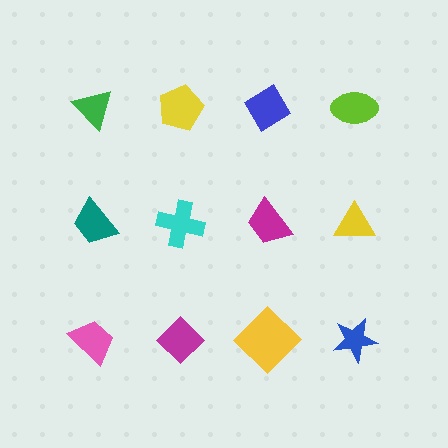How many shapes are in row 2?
4 shapes.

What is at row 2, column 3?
A magenta trapezoid.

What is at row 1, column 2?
A yellow pentagon.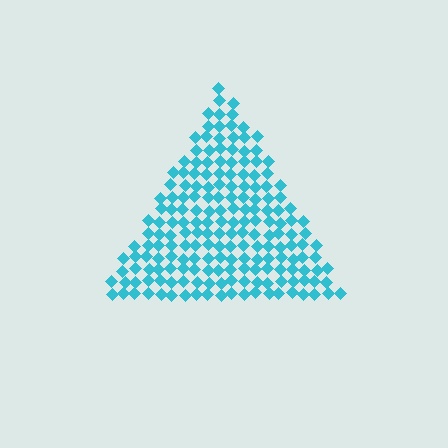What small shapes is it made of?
It is made of small diamonds.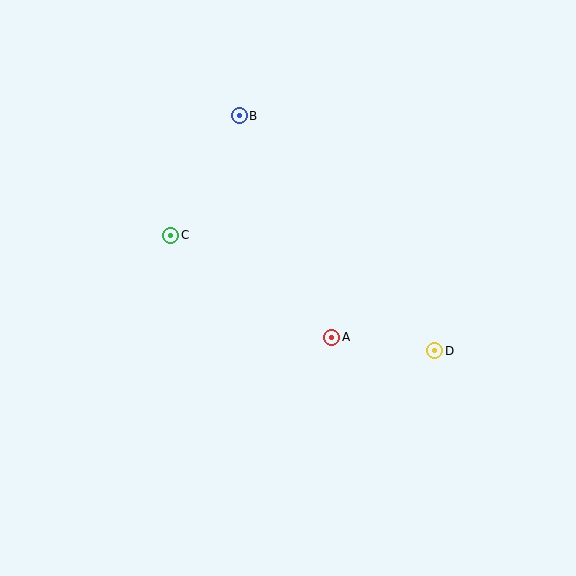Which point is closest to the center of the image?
Point A at (331, 337) is closest to the center.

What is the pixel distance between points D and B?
The distance between D and B is 305 pixels.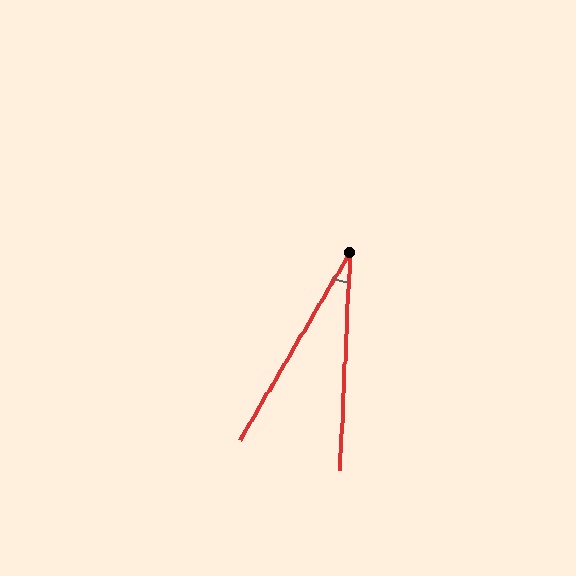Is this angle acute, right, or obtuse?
It is acute.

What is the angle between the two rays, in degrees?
Approximately 28 degrees.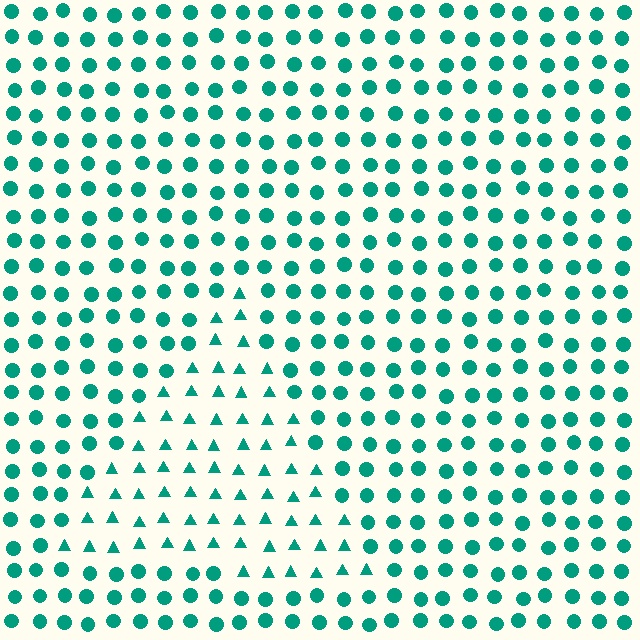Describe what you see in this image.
The image is filled with small teal elements arranged in a uniform grid. A triangle-shaped region contains triangles, while the surrounding area contains circles. The boundary is defined purely by the change in element shape.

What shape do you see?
I see a triangle.